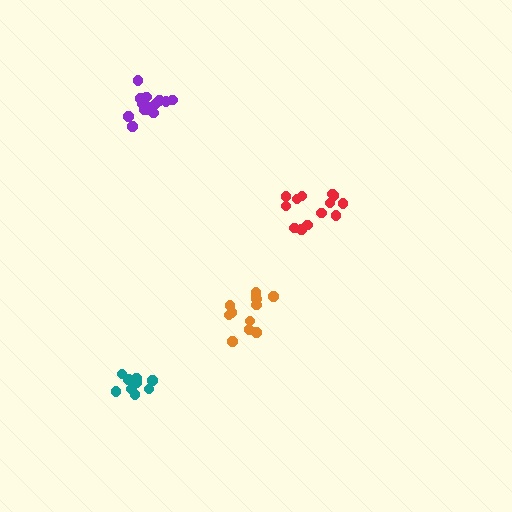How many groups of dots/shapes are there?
There are 4 groups.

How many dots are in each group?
Group 1: 14 dots, Group 2: 15 dots, Group 3: 12 dots, Group 4: 10 dots (51 total).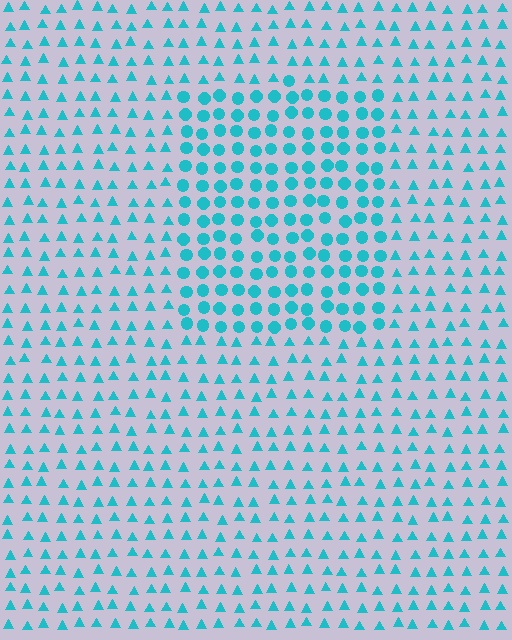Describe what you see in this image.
The image is filled with small cyan elements arranged in a uniform grid. A rectangle-shaped region contains circles, while the surrounding area contains triangles. The boundary is defined purely by the change in element shape.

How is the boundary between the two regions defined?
The boundary is defined by a change in element shape: circles inside vs. triangles outside. All elements share the same color and spacing.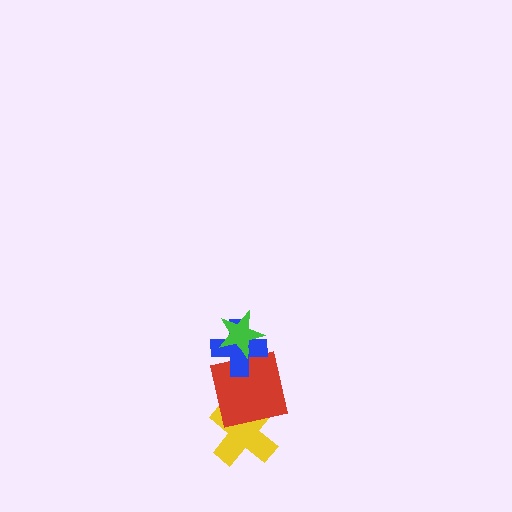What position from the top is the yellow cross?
The yellow cross is 4th from the top.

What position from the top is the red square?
The red square is 3rd from the top.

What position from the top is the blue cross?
The blue cross is 2nd from the top.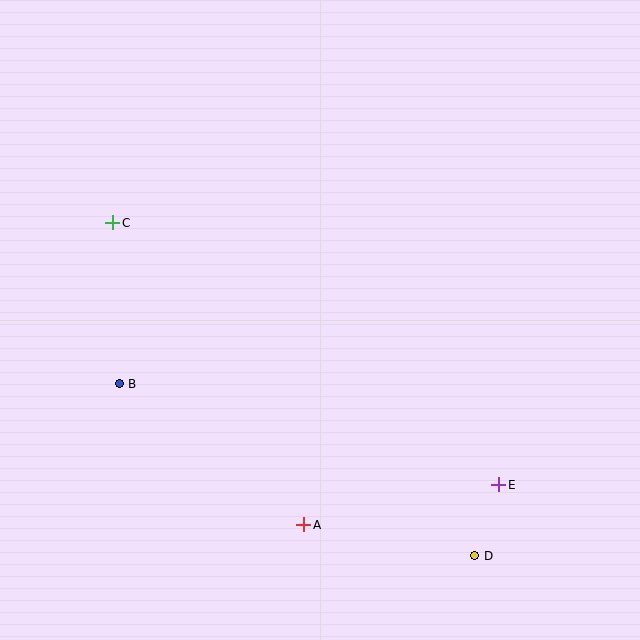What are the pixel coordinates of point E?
Point E is at (499, 485).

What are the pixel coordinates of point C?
Point C is at (113, 223).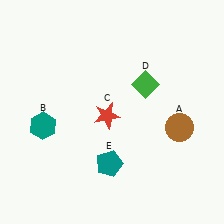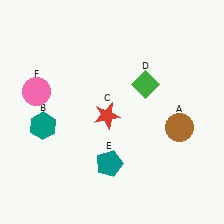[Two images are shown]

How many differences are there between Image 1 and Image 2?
There is 1 difference between the two images.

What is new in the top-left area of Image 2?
A pink circle (F) was added in the top-left area of Image 2.